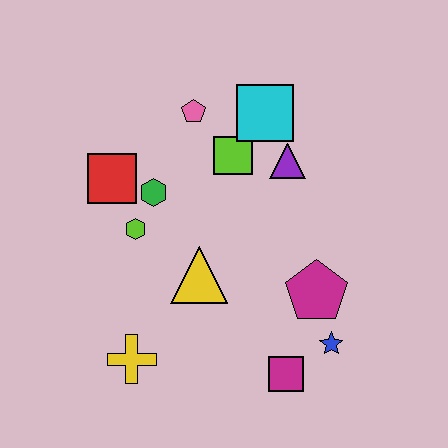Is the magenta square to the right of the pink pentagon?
Yes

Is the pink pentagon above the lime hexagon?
Yes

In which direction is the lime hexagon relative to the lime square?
The lime hexagon is to the left of the lime square.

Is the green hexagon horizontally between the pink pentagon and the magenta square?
No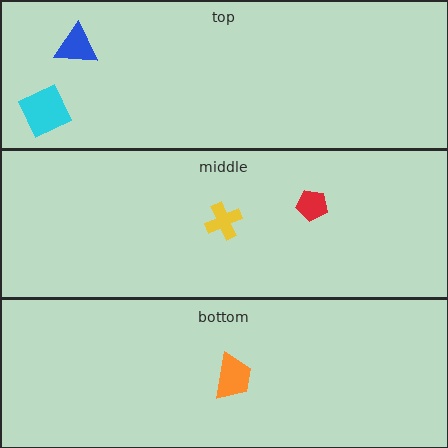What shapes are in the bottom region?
The orange trapezoid.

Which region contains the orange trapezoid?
The bottom region.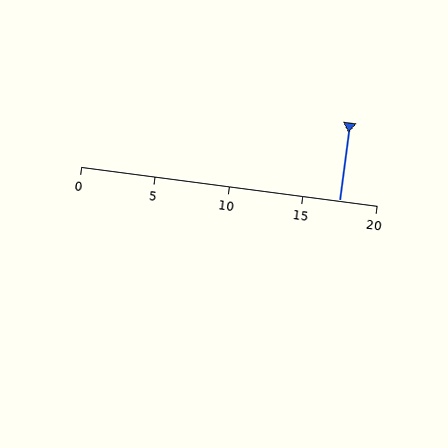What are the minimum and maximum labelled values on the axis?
The axis runs from 0 to 20.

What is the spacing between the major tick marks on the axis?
The major ticks are spaced 5 apart.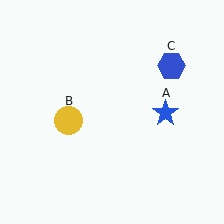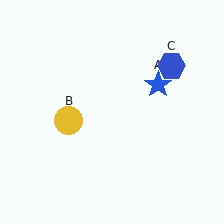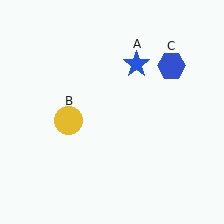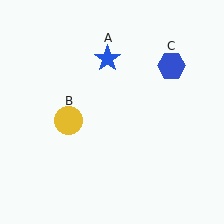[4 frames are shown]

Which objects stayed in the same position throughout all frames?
Yellow circle (object B) and blue hexagon (object C) remained stationary.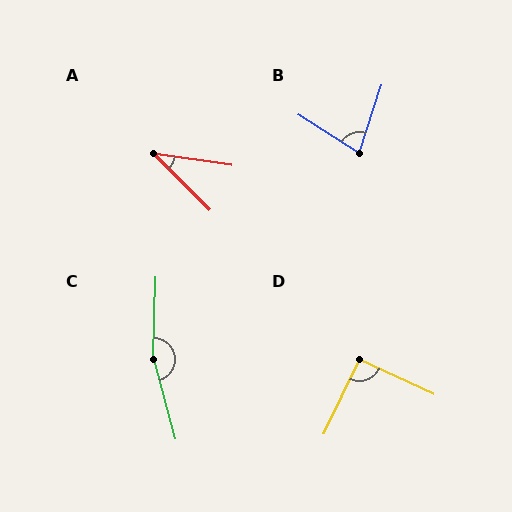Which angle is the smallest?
A, at approximately 37 degrees.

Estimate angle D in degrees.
Approximately 91 degrees.